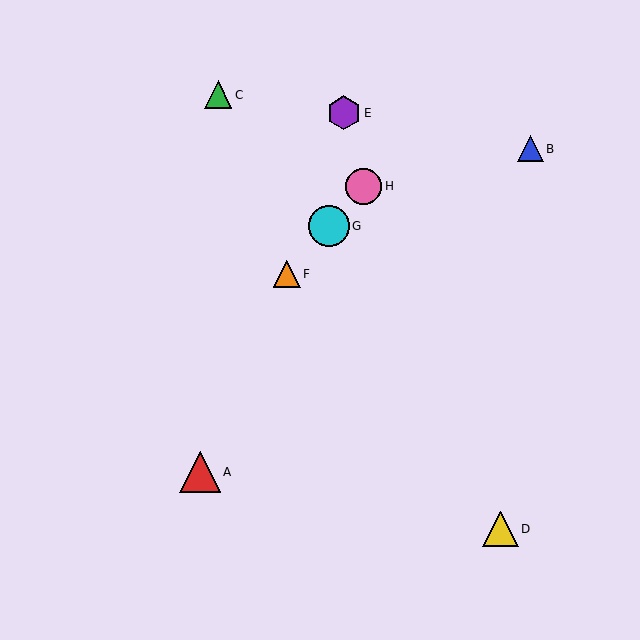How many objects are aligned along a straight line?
3 objects (F, G, H) are aligned along a straight line.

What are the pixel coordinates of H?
Object H is at (364, 186).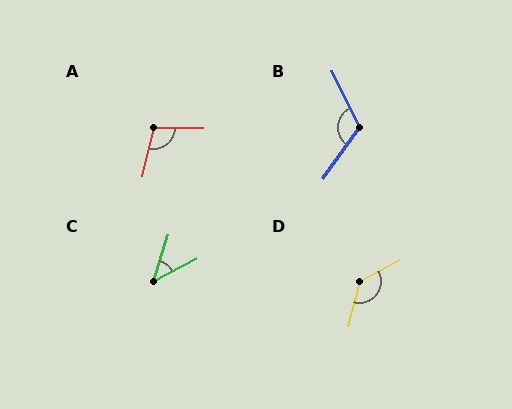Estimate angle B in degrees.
Approximately 119 degrees.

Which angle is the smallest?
C, at approximately 45 degrees.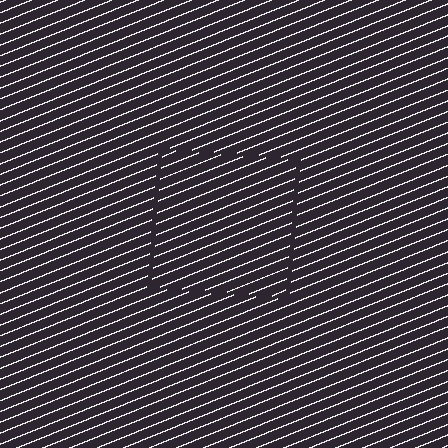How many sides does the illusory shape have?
4 sides — the line-ends trace a square.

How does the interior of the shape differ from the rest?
The interior of the shape contains the same grating, shifted by half a period — the contour is defined by the phase discontinuity where line-ends from the inner and outer gratings abut.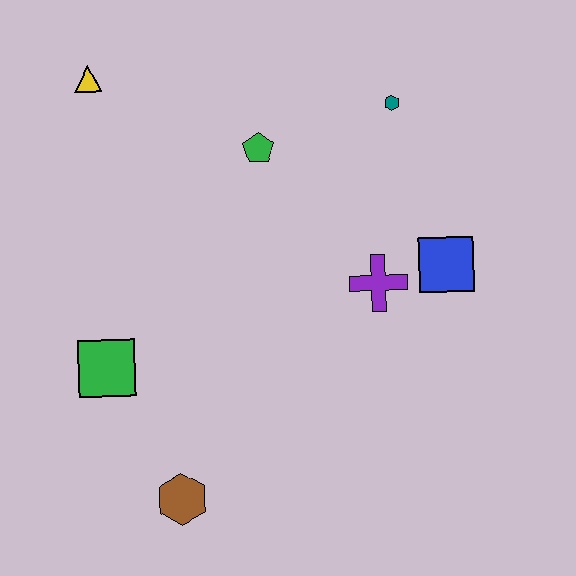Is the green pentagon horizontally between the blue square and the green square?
Yes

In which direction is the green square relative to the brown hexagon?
The green square is above the brown hexagon.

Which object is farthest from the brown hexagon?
The teal hexagon is farthest from the brown hexagon.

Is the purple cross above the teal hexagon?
No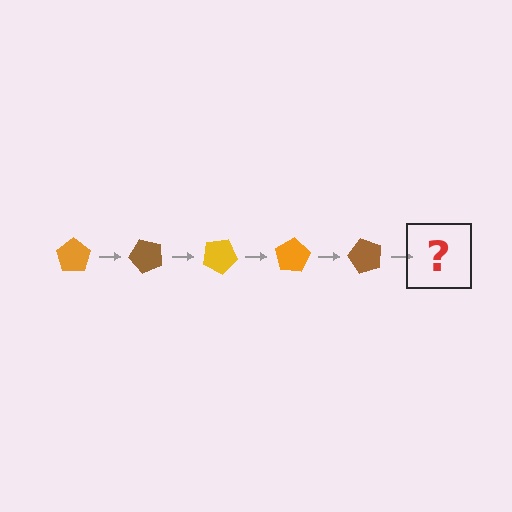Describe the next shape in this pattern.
It should be a yellow pentagon, rotated 250 degrees from the start.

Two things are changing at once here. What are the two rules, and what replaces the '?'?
The two rules are that it rotates 50 degrees each step and the color cycles through orange, brown, and yellow. The '?' should be a yellow pentagon, rotated 250 degrees from the start.